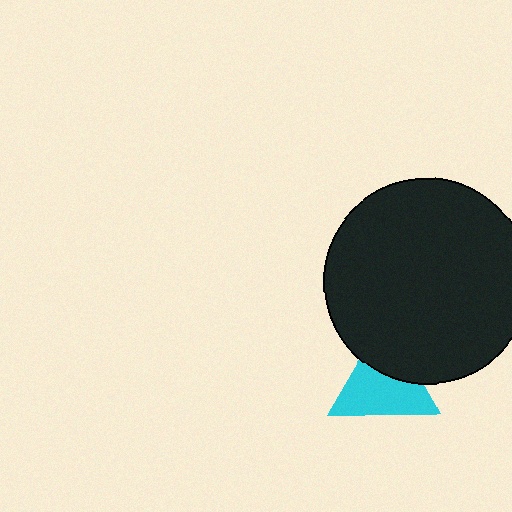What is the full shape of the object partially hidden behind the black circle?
The partially hidden object is a cyan triangle.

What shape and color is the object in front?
The object in front is a black circle.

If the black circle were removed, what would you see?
You would see the complete cyan triangle.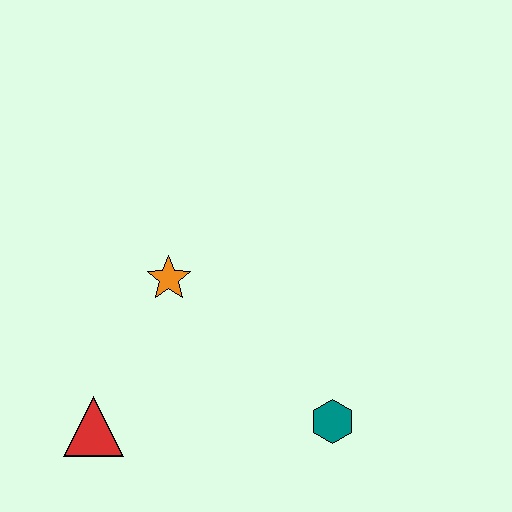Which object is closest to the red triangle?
The orange star is closest to the red triangle.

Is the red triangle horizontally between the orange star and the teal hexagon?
No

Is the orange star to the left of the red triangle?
No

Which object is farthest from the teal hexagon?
The red triangle is farthest from the teal hexagon.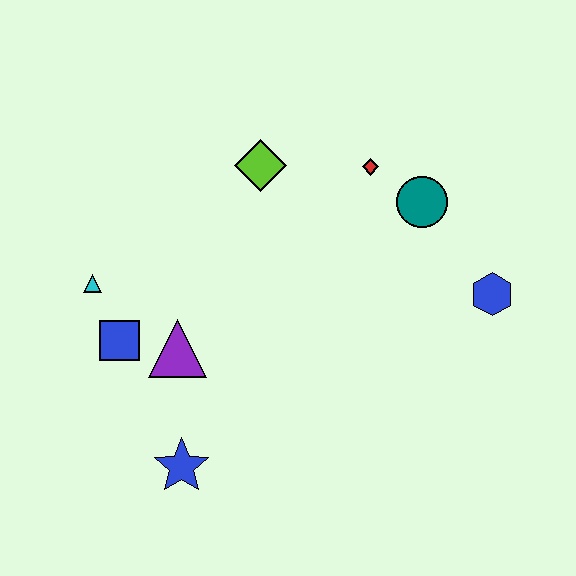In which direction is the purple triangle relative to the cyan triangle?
The purple triangle is to the right of the cyan triangle.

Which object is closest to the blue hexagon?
The teal circle is closest to the blue hexagon.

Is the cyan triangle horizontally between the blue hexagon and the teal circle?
No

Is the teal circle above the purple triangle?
Yes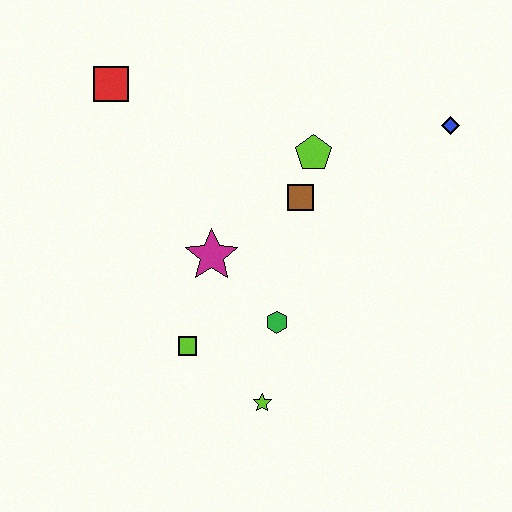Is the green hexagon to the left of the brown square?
Yes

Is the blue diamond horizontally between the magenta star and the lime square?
No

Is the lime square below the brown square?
Yes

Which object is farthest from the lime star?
The red square is farthest from the lime star.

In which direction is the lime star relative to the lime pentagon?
The lime star is below the lime pentagon.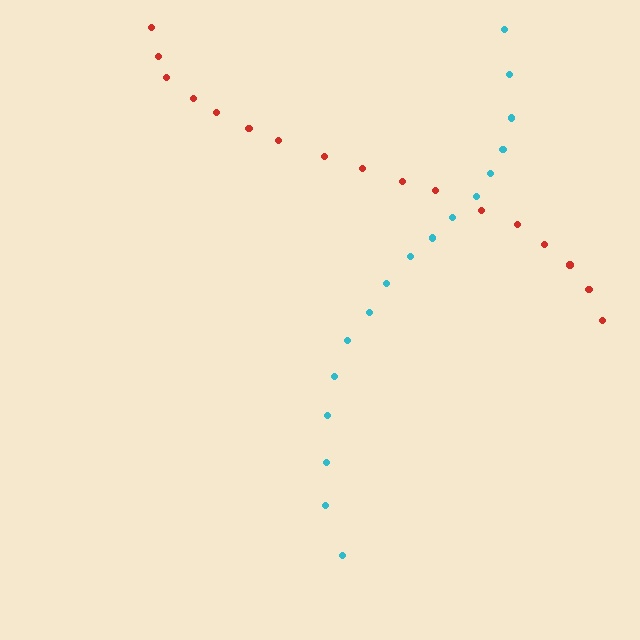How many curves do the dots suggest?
There are 2 distinct paths.